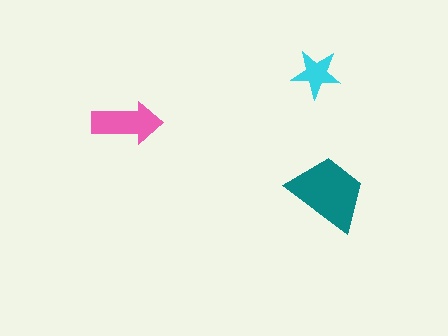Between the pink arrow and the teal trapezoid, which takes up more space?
The teal trapezoid.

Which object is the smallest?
The cyan star.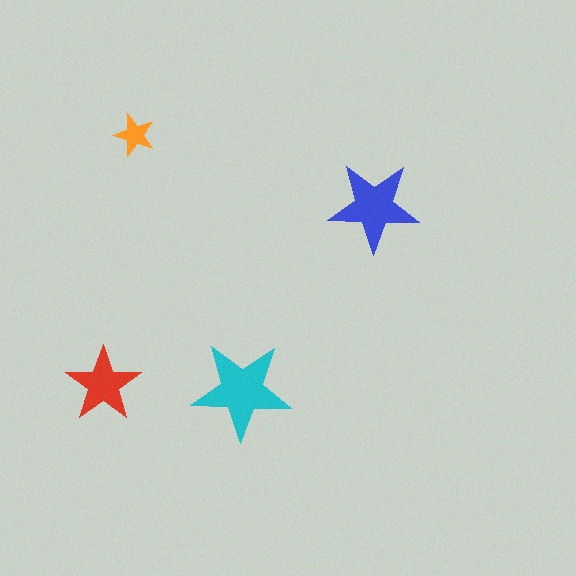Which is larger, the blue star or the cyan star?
The cyan one.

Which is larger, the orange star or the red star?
The red one.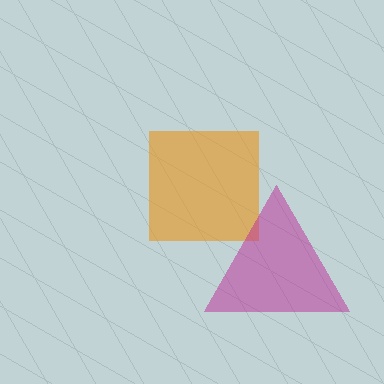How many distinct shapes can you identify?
There are 2 distinct shapes: an orange square, a magenta triangle.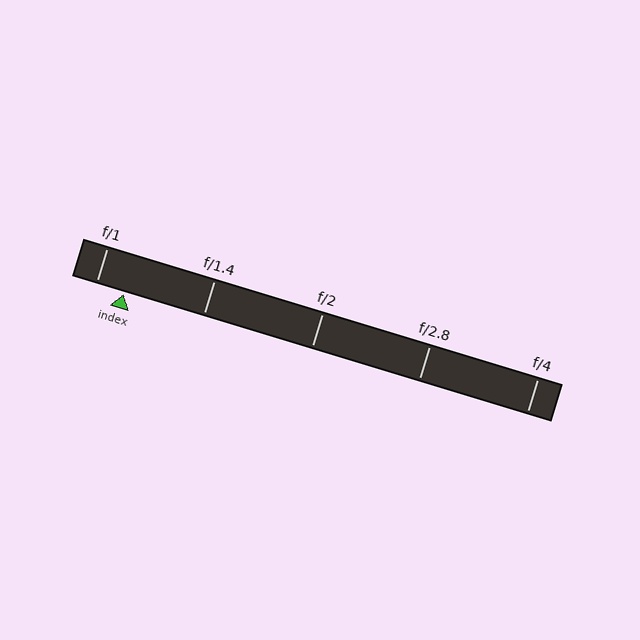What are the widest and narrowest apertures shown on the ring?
The widest aperture shown is f/1 and the narrowest is f/4.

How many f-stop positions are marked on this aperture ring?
There are 5 f-stop positions marked.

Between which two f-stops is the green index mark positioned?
The index mark is between f/1 and f/1.4.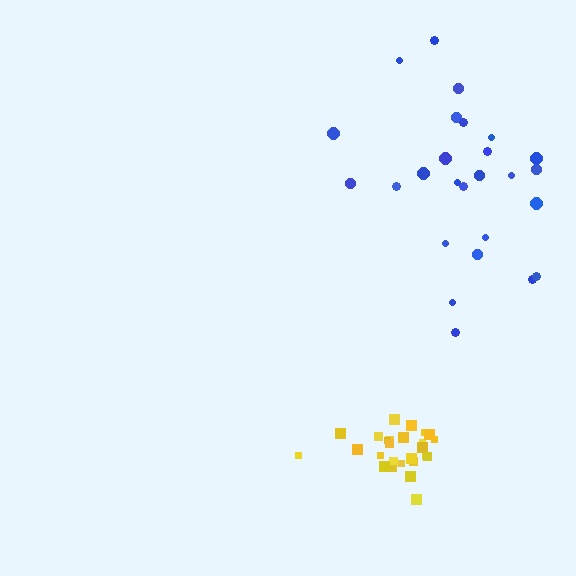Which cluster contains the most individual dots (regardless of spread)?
Yellow (27).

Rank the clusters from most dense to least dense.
yellow, blue.